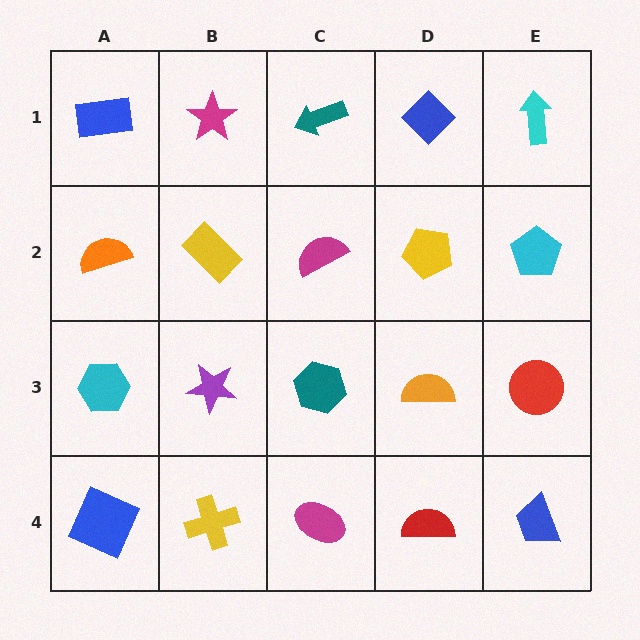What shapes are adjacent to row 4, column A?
A cyan hexagon (row 3, column A), a yellow cross (row 4, column B).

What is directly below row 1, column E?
A cyan pentagon.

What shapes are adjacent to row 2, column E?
A cyan arrow (row 1, column E), a red circle (row 3, column E), a yellow pentagon (row 2, column D).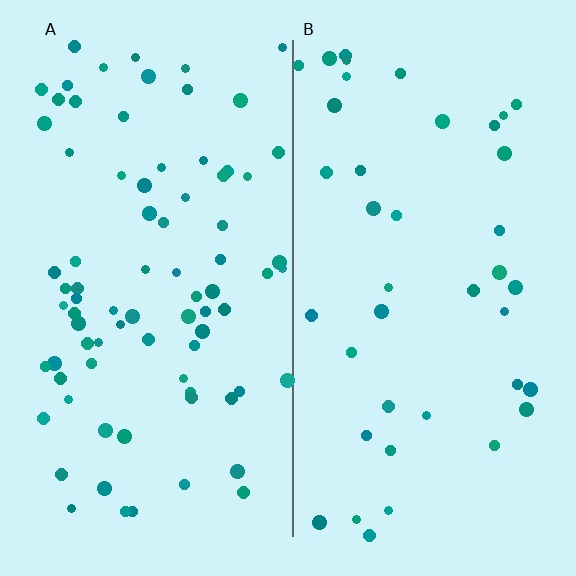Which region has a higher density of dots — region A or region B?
A (the left).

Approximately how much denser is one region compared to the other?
Approximately 2.0× — region A over region B.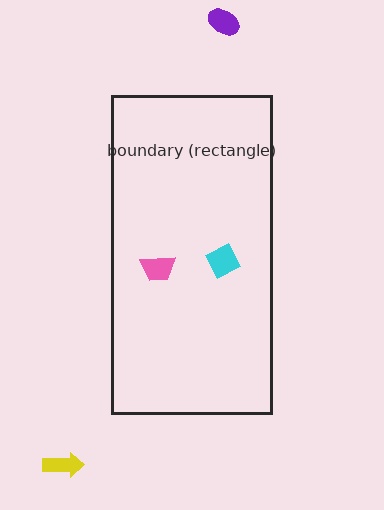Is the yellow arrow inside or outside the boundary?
Outside.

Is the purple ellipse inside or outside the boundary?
Outside.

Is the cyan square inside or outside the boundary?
Inside.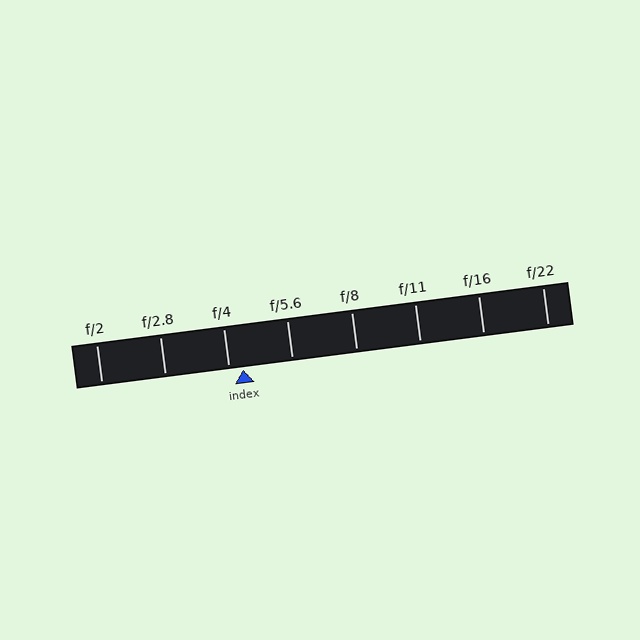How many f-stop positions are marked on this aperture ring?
There are 8 f-stop positions marked.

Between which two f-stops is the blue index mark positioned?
The index mark is between f/4 and f/5.6.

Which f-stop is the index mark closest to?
The index mark is closest to f/4.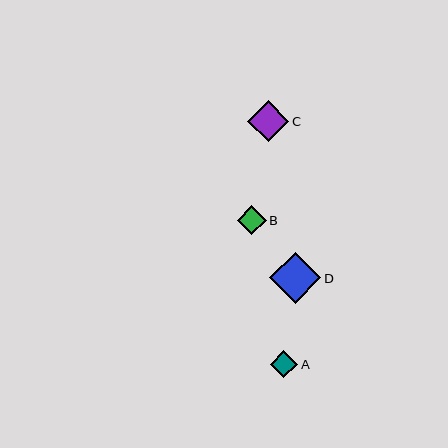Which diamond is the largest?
Diamond D is the largest with a size of approximately 51 pixels.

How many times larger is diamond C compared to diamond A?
Diamond C is approximately 1.5 times the size of diamond A.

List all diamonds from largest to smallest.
From largest to smallest: D, C, B, A.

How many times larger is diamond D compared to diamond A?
Diamond D is approximately 1.9 times the size of diamond A.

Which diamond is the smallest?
Diamond A is the smallest with a size of approximately 27 pixels.